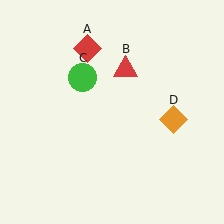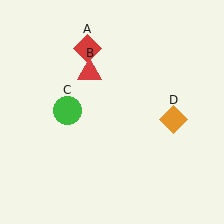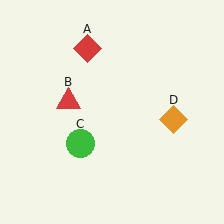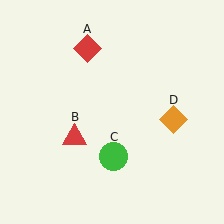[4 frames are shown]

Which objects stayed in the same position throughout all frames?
Red diamond (object A) and orange diamond (object D) remained stationary.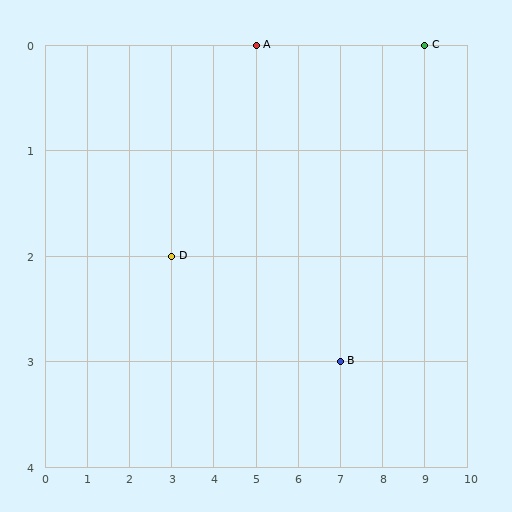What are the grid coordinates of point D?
Point D is at grid coordinates (3, 2).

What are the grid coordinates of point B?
Point B is at grid coordinates (7, 3).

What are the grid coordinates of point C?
Point C is at grid coordinates (9, 0).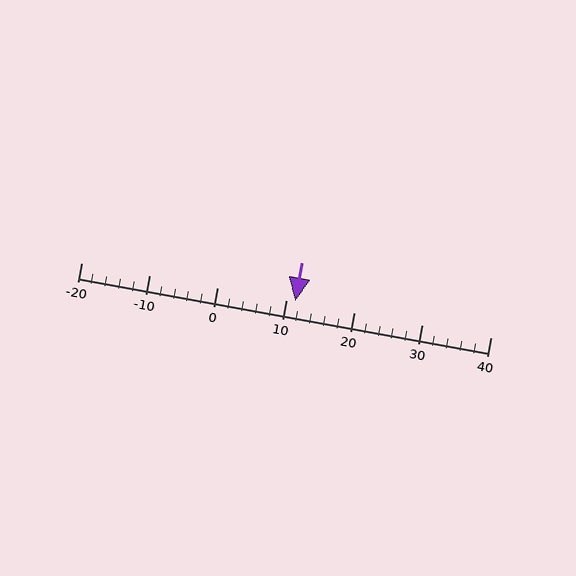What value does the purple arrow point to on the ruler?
The purple arrow points to approximately 11.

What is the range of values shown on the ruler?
The ruler shows values from -20 to 40.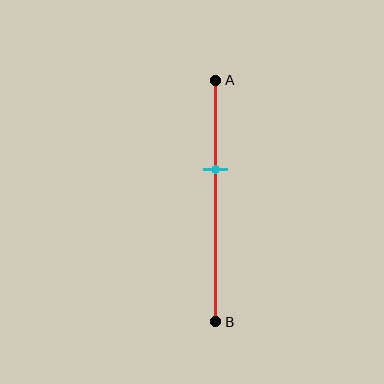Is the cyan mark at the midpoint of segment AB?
No, the mark is at about 35% from A, not at the 50% midpoint.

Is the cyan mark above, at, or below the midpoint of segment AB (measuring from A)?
The cyan mark is above the midpoint of segment AB.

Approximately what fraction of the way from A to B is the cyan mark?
The cyan mark is approximately 35% of the way from A to B.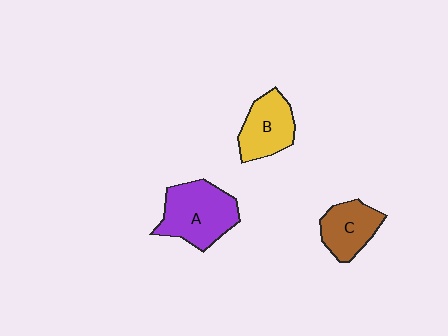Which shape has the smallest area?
Shape C (brown).